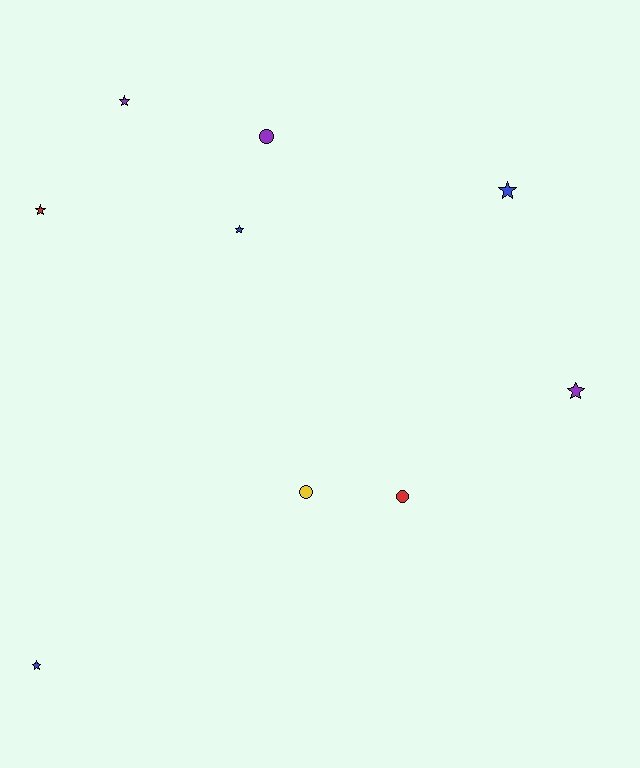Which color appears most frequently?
Purple, with 3 objects.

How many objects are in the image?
There are 9 objects.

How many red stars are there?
There is 1 red star.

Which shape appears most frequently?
Star, with 6 objects.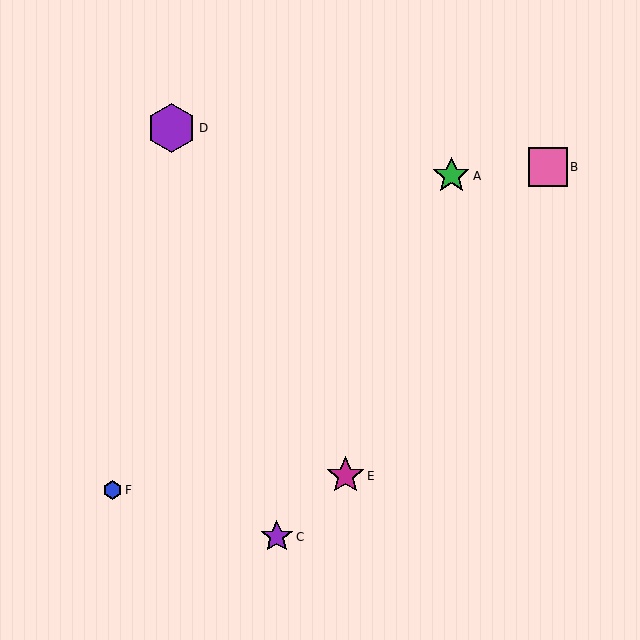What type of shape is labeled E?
Shape E is a magenta star.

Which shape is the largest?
The purple hexagon (labeled D) is the largest.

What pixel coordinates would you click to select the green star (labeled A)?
Click at (451, 176) to select the green star A.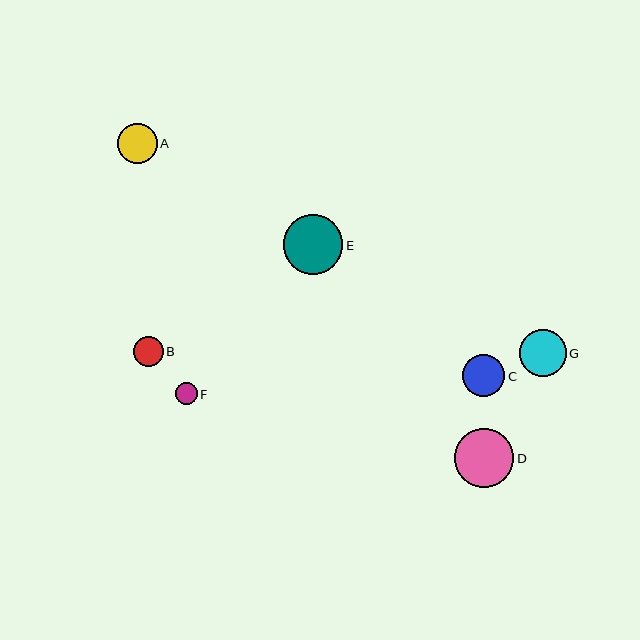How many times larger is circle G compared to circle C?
Circle G is approximately 1.1 times the size of circle C.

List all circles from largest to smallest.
From largest to smallest: E, D, G, C, A, B, F.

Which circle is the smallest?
Circle F is the smallest with a size of approximately 22 pixels.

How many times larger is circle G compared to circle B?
Circle G is approximately 1.5 times the size of circle B.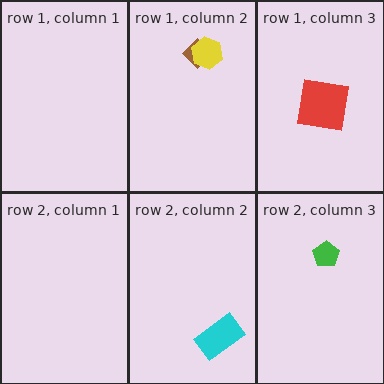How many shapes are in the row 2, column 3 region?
1.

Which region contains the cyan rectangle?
The row 2, column 2 region.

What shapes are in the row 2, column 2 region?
The cyan rectangle.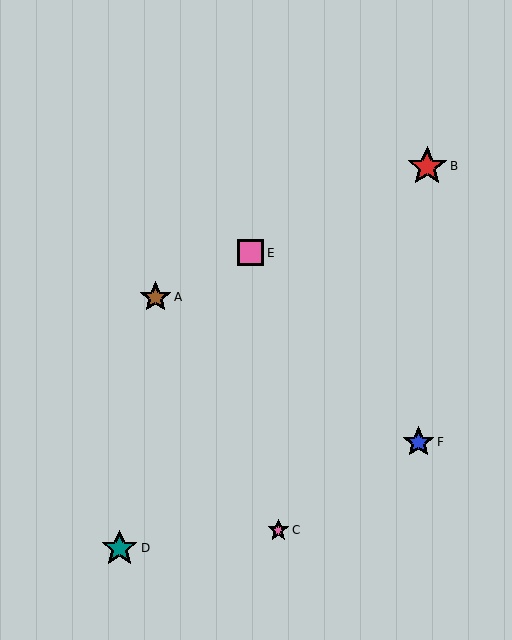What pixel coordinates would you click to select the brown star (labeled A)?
Click at (155, 297) to select the brown star A.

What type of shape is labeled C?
Shape C is a pink star.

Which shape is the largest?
The red star (labeled B) is the largest.